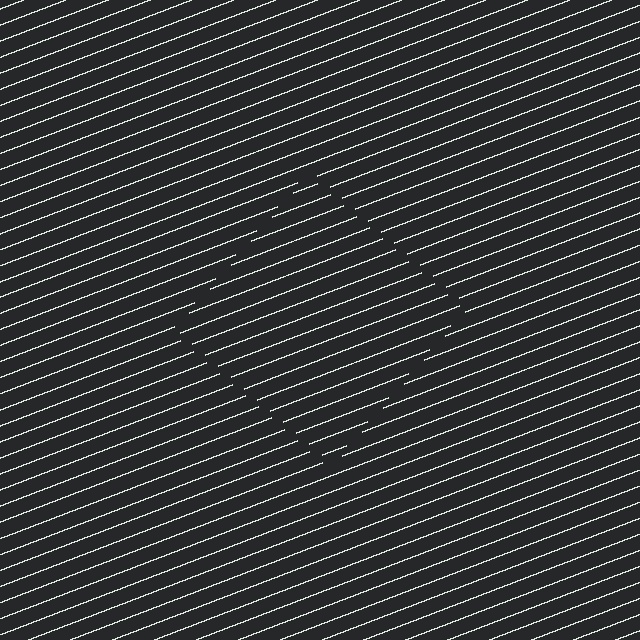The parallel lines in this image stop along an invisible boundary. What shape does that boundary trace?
An illusory square. The interior of the shape contains the same grating, shifted by half a period — the contour is defined by the phase discontinuity where line-ends from the inner and outer gratings abut.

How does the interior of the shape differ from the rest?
The interior of the shape contains the same grating, shifted by half a period — the contour is defined by the phase discontinuity where line-ends from the inner and outer gratings abut.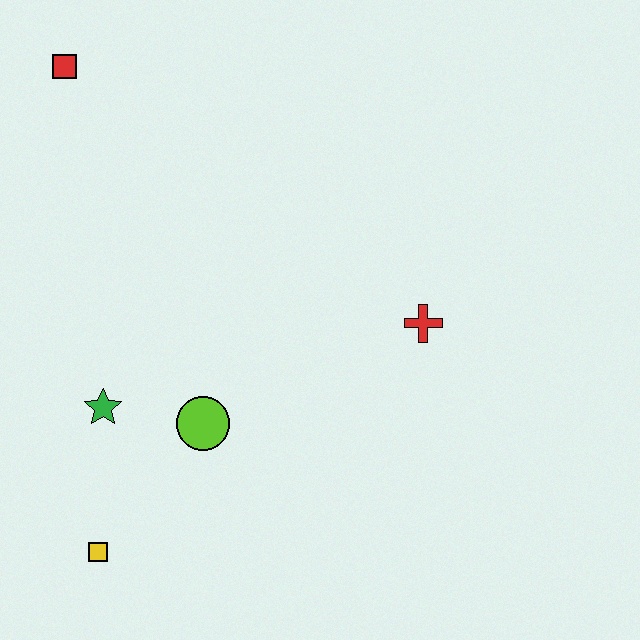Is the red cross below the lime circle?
No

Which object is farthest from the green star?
The red square is farthest from the green star.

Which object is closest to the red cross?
The lime circle is closest to the red cross.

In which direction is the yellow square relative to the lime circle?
The yellow square is below the lime circle.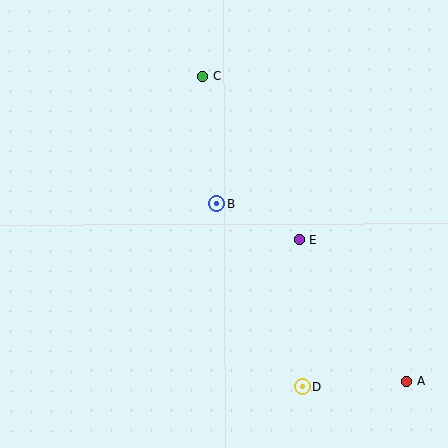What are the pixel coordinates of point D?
Point D is at (302, 386).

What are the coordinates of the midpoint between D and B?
The midpoint between D and B is at (259, 295).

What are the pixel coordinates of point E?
Point E is at (299, 239).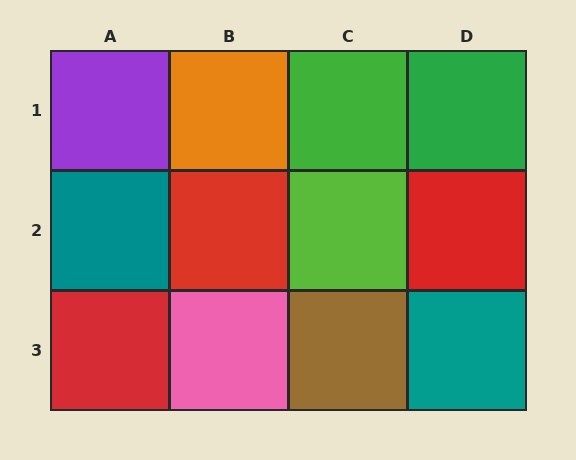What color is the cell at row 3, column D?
Teal.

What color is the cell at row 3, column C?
Brown.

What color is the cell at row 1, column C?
Green.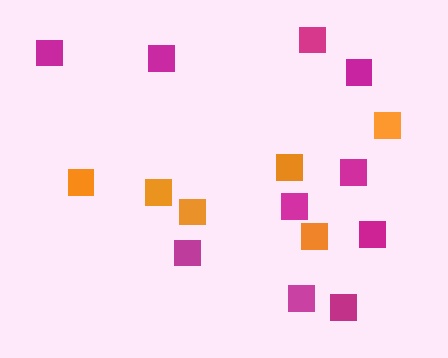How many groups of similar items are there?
There are 2 groups: one group of magenta squares (10) and one group of orange squares (6).